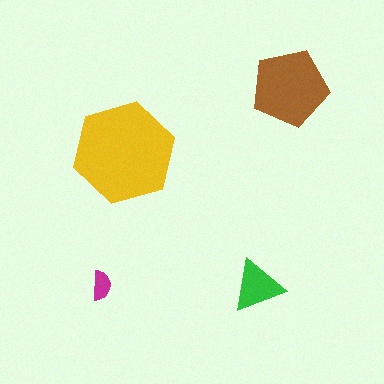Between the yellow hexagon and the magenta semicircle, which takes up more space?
The yellow hexagon.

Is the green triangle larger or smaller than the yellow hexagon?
Smaller.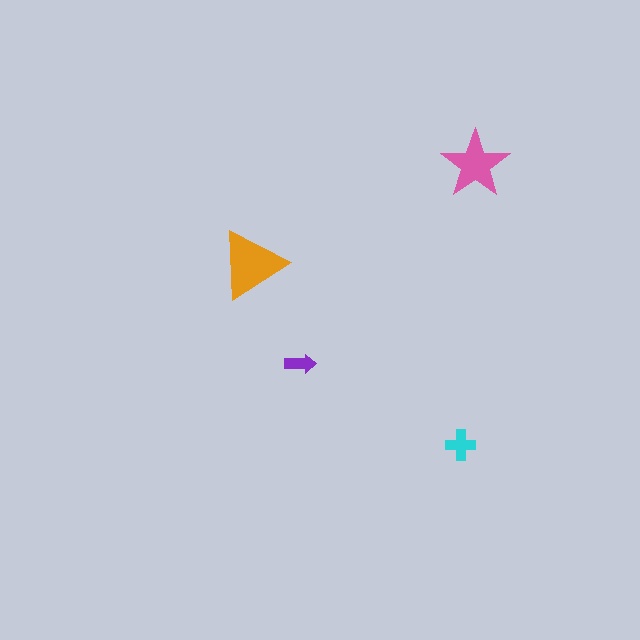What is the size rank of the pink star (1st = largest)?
2nd.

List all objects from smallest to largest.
The purple arrow, the cyan cross, the pink star, the orange triangle.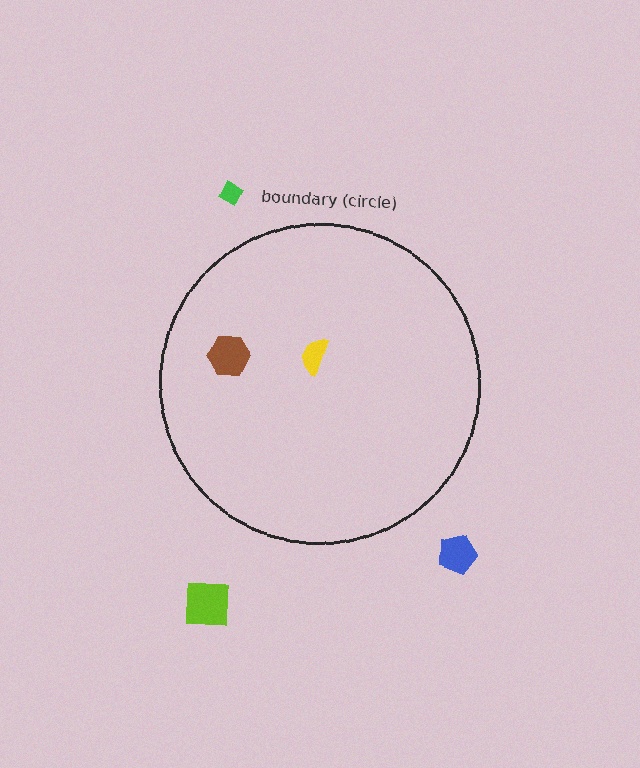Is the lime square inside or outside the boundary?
Outside.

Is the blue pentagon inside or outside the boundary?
Outside.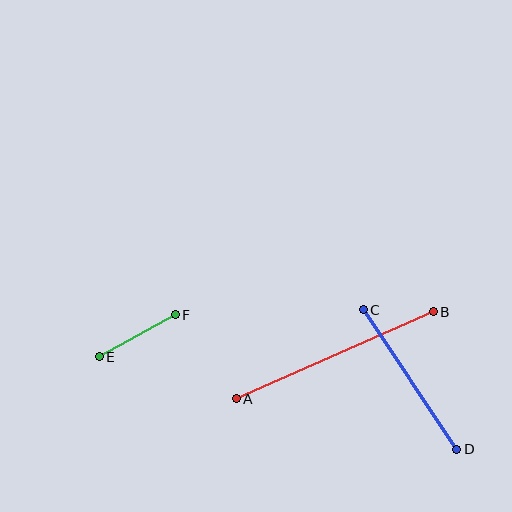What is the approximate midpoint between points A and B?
The midpoint is at approximately (335, 355) pixels.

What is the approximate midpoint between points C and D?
The midpoint is at approximately (410, 379) pixels.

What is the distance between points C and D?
The distance is approximately 168 pixels.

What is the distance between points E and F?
The distance is approximately 87 pixels.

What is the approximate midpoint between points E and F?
The midpoint is at approximately (137, 336) pixels.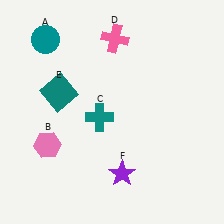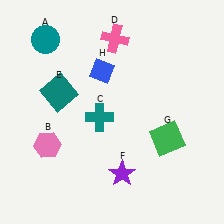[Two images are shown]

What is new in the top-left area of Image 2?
A blue diamond (H) was added in the top-left area of Image 2.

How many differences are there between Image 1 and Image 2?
There are 2 differences between the two images.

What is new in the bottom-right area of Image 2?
A green square (G) was added in the bottom-right area of Image 2.